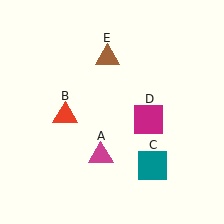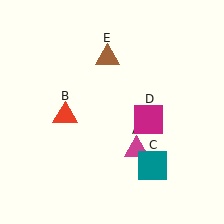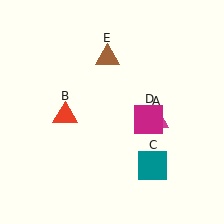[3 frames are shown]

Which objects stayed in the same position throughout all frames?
Red triangle (object B) and teal square (object C) and magenta square (object D) and brown triangle (object E) remained stationary.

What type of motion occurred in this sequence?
The magenta triangle (object A) rotated counterclockwise around the center of the scene.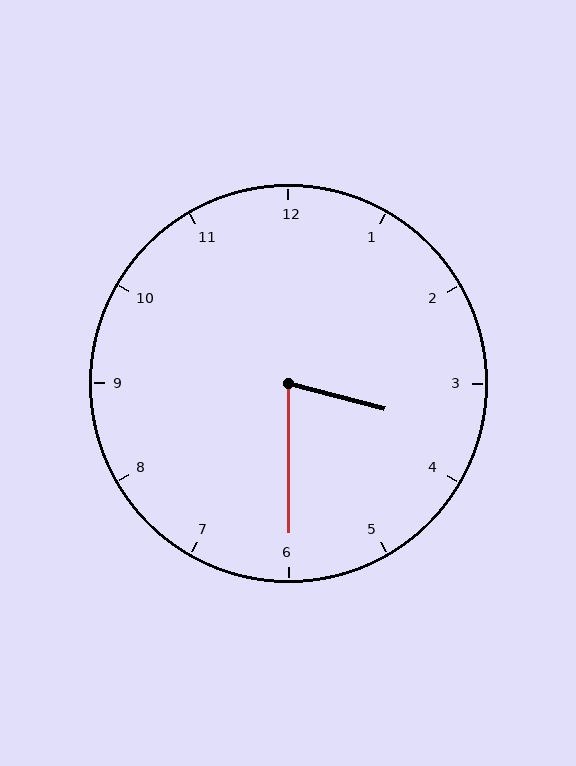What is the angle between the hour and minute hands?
Approximately 75 degrees.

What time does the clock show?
3:30.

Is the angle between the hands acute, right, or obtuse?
It is acute.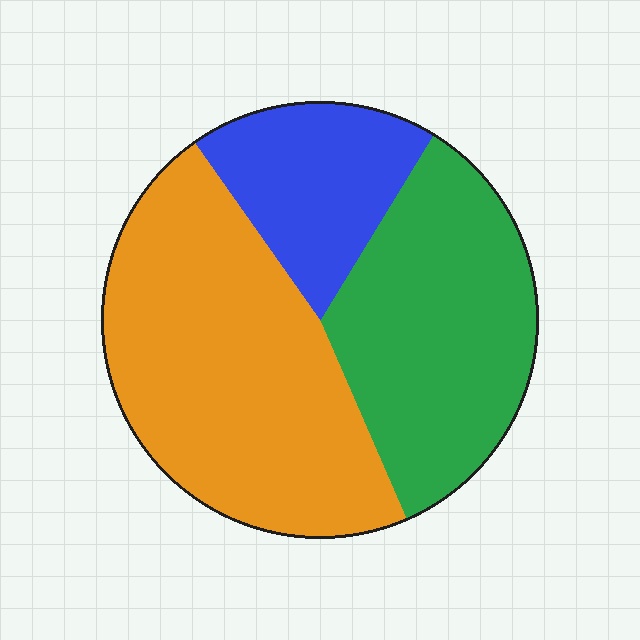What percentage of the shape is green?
Green takes up about one third (1/3) of the shape.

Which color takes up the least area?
Blue, at roughly 20%.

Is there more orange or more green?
Orange.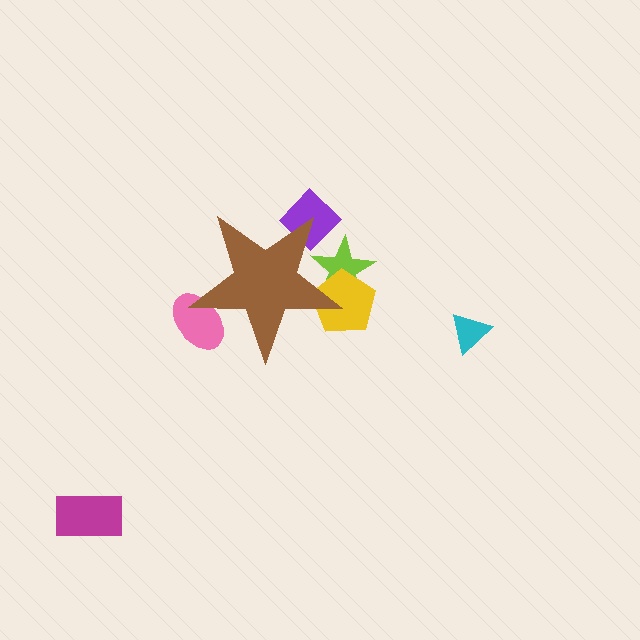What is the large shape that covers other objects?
A brown star.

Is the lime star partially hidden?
Yes, the lime star is partially hidden behind the brown star.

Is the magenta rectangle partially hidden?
No, the magenta rectangle is fully visible.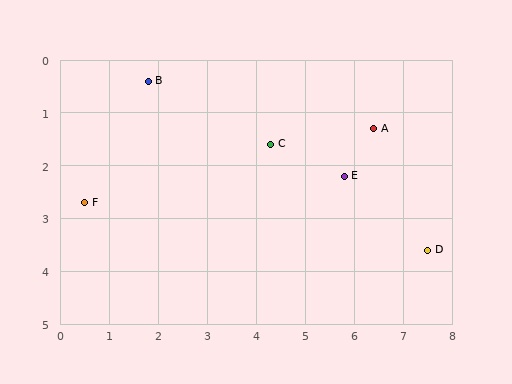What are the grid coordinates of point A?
Point A is at approximately (6.4, 1.3).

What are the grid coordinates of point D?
Point D is at approximately (7.5, 3.6).